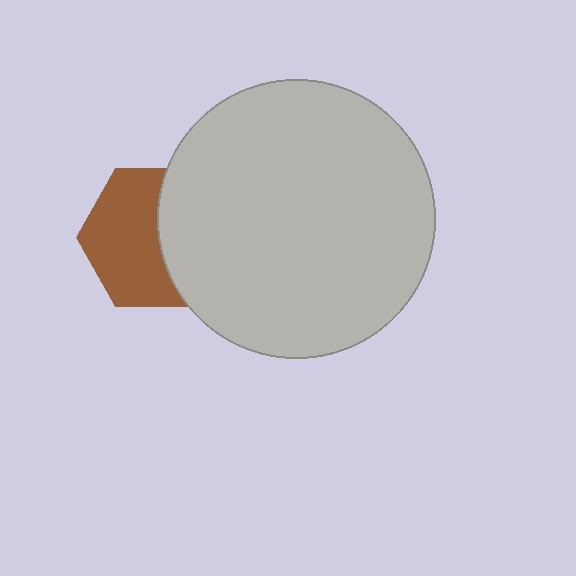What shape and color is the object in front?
The object in front is a light gray circle.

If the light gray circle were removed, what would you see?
You would see the complete brown hexagon.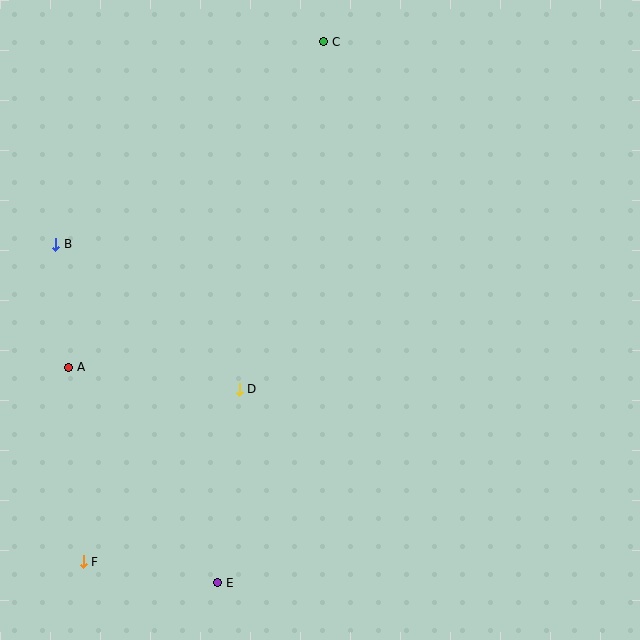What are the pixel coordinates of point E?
Point E is at (218, 583).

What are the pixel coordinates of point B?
Point B is at (56, 244).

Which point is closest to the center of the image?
Point D at (239, 389) is closest to the center.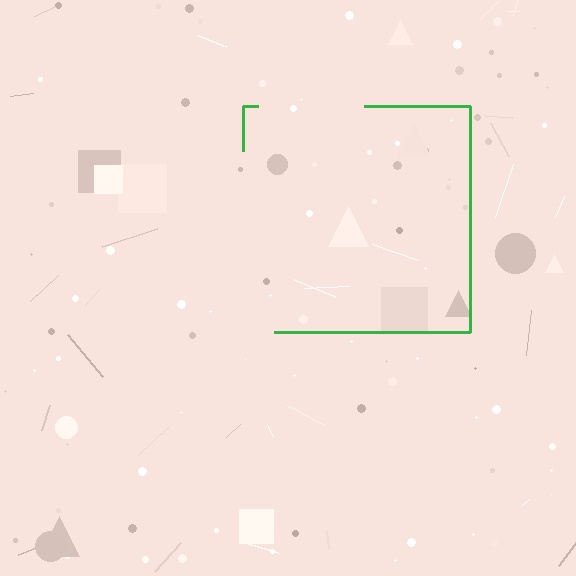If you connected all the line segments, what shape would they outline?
They would outline a square.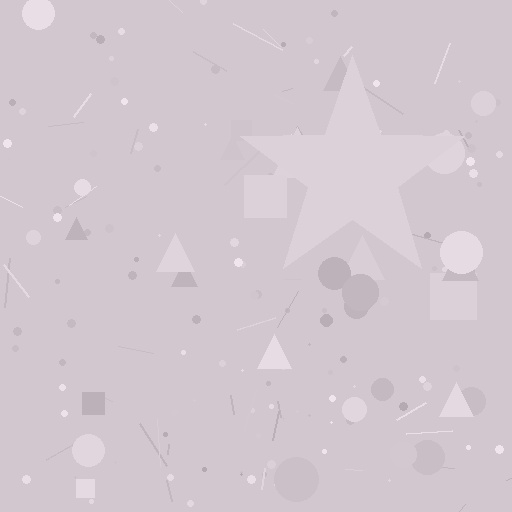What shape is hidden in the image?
A star is hidden in the image.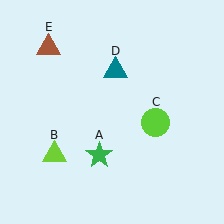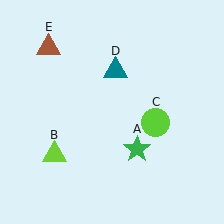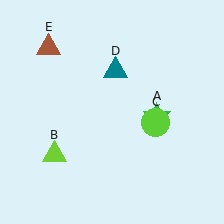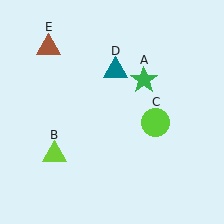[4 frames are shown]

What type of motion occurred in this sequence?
The green star (object A) rotated counterclockwise around the center of the scene.